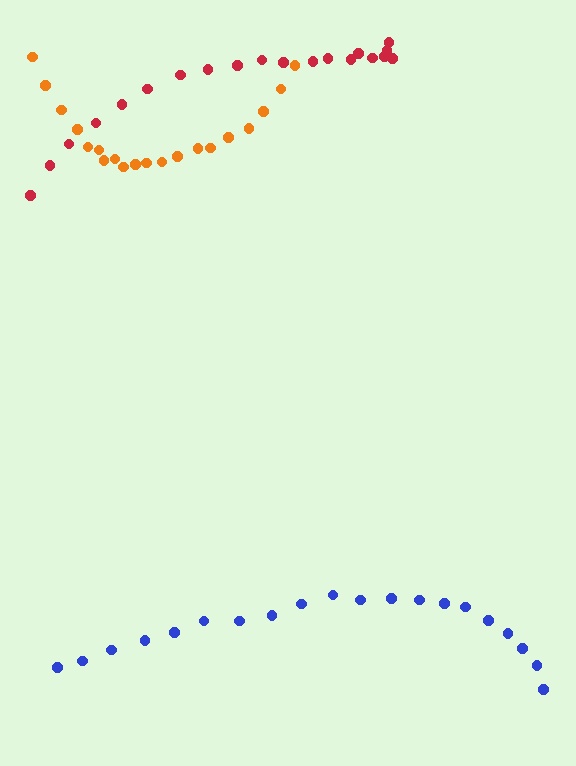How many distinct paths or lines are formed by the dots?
There are 3 distinct paths.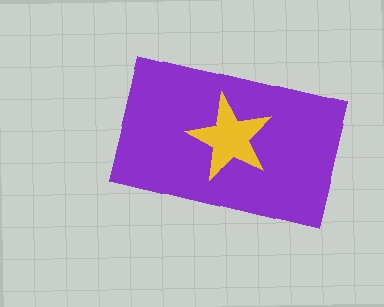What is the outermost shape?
The purple rectangle.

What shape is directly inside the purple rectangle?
The yellow star.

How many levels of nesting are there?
2.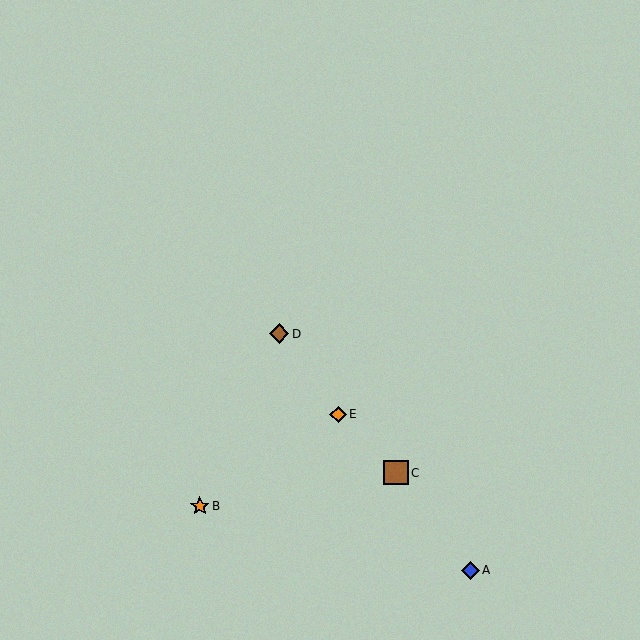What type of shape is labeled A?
Shape A is a blue diamond.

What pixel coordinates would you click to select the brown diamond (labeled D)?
Click at (279, 334) to select the brown diamond D.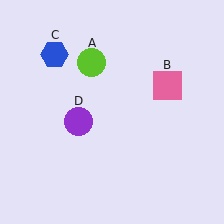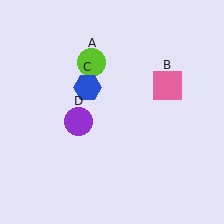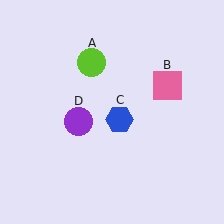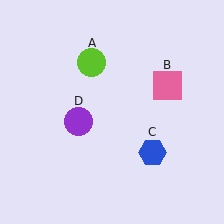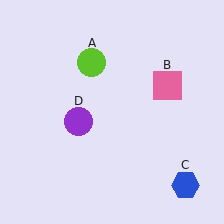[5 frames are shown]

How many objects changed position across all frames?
1 object changed position: blue hexagon (object C).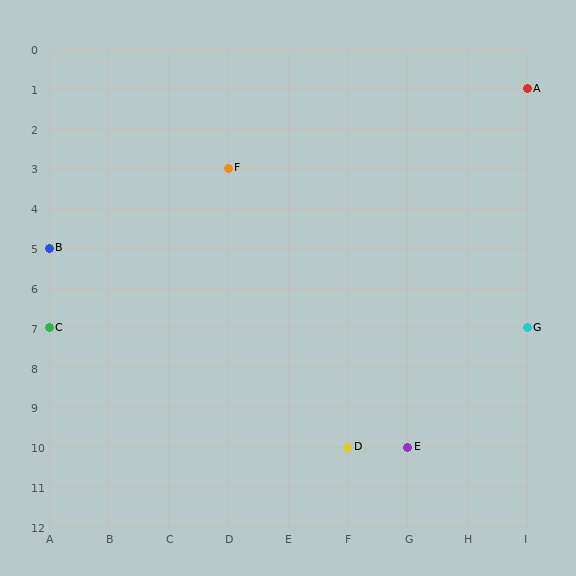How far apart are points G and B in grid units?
Points G and B are 8 columns and 2 rows apart (about 8.2 grid units diagonally).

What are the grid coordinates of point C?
Point C is at grid coordinates (A, 7).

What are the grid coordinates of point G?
Point G is at grid coordinates (I, 7).